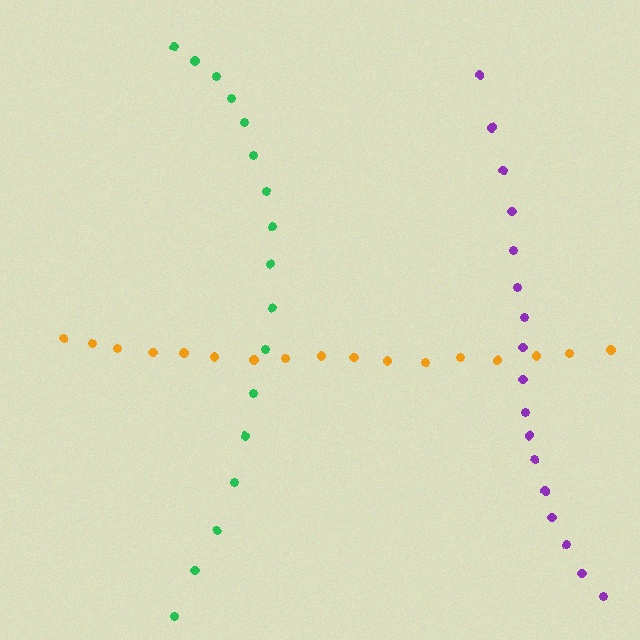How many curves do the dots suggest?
There are 3 distinct paths.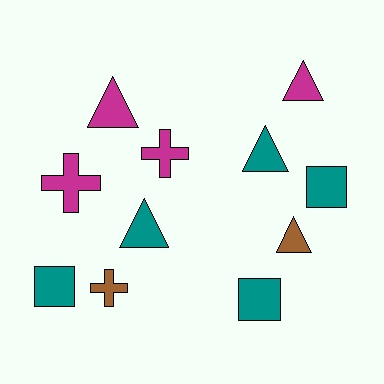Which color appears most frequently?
Teal, with 5 objects.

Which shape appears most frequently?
Triangle, with 5 objects.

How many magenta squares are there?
There are no magenta squares.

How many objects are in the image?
There are 11 objects.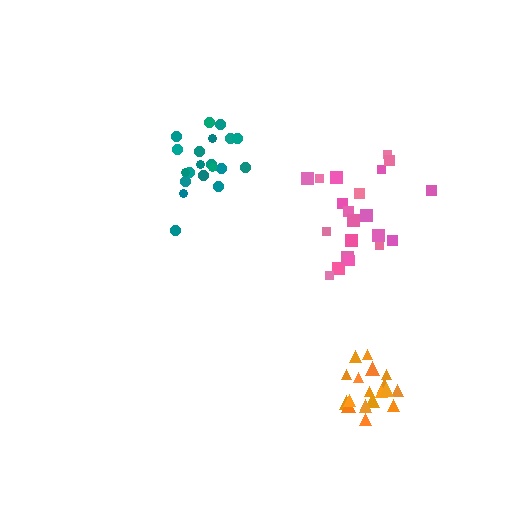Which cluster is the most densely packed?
Orange.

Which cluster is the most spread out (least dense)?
Teal.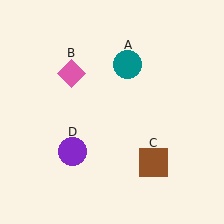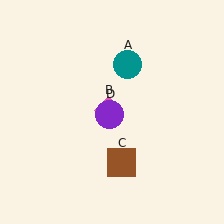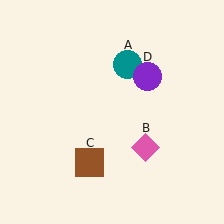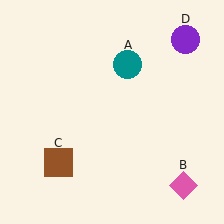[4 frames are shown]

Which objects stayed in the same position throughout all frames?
Teal circle (object A) remained stationary.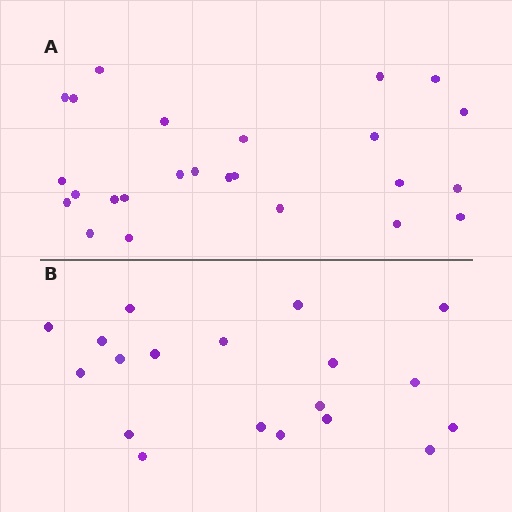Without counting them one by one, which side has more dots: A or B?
Region A (the top region) has more dots.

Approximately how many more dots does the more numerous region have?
Region A has about 6 more dots than region B.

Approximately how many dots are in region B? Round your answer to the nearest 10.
About 20 dots. (The exact count is 19, which rounds to 20.)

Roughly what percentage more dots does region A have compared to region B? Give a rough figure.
About 30% more.